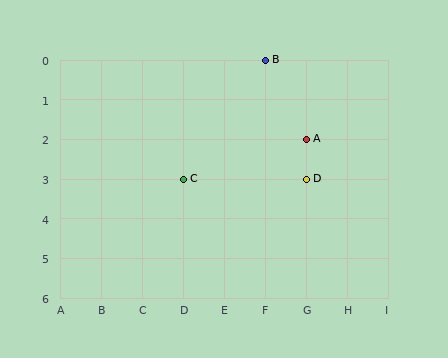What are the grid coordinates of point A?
Point A is at grid coordinates (G, 2).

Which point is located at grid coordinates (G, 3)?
Point D is at (G, 3).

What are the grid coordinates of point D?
Point D is at grid coordinates (G, 3).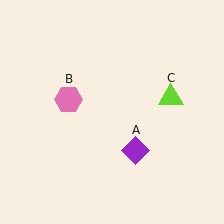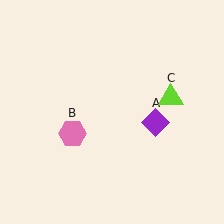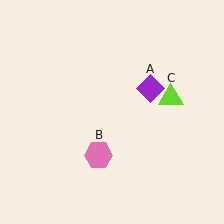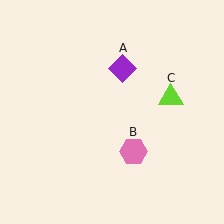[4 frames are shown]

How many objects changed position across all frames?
2 objects changed position: purple diamond (object A), pink hexagon (object B).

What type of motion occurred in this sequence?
The purple diamond (object A), pink hexagon (object B) rotated counterclockwise around the center of the scene.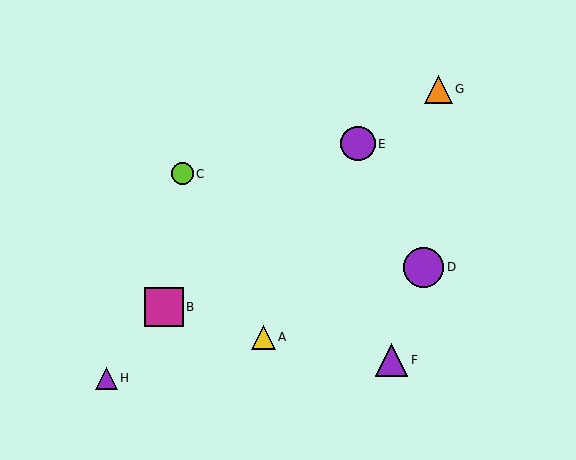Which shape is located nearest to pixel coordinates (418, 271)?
The purple circle (labeled D) at (424, 267) is nearest to that location.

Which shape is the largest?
The purple circle (labeled D) is the largest.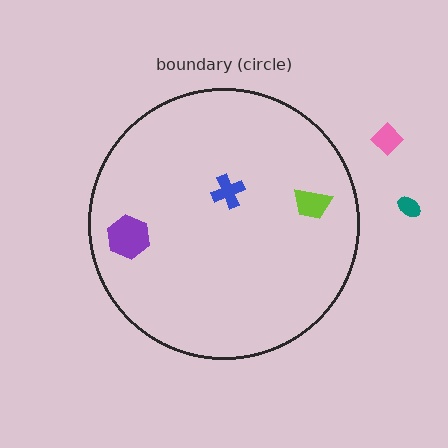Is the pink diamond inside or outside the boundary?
Outside.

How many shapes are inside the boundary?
3 inside, 2 outside.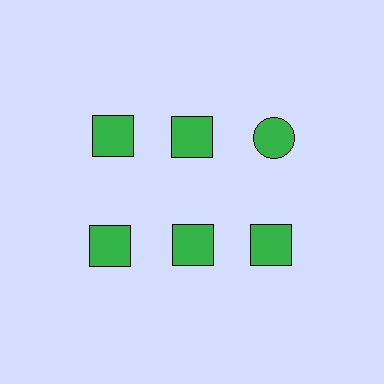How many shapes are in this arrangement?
There are 6 shapes arranged in a grid pattern.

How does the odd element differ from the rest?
It has a different shape: circle instead of square.